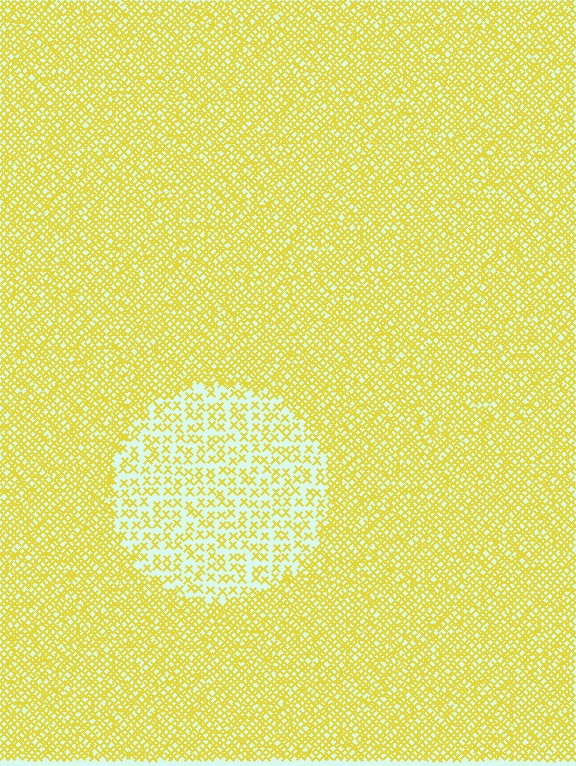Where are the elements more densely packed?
The elements are more densely packed outside the circle boundary.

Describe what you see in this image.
The image contains small yellow elements arranged at two different densities. A circle-shaped region is visible where the elements are less densely packed than the surrounding area.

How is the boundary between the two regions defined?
The boundary is defined by a change in element density (approximately 2.3x ratio). All elements are the same color, size, and shape.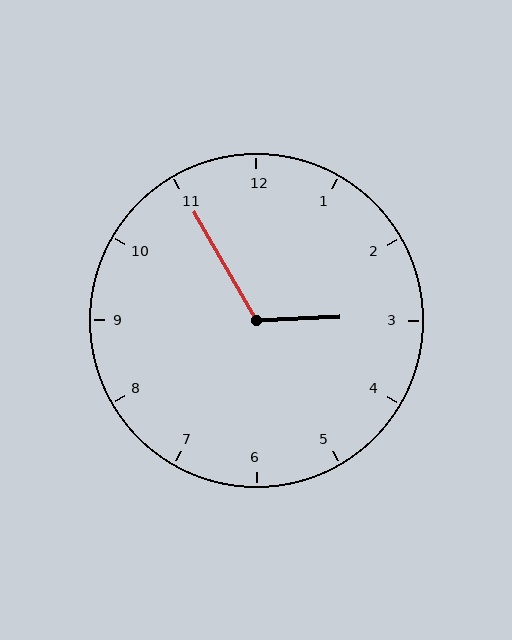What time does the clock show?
2:55.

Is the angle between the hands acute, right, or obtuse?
It is obtuse.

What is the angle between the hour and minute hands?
Approximately 118 degrees.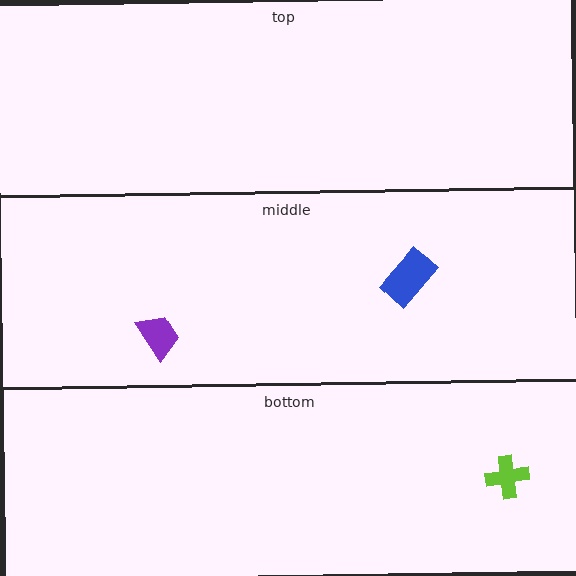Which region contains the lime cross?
The bottom region.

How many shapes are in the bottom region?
1.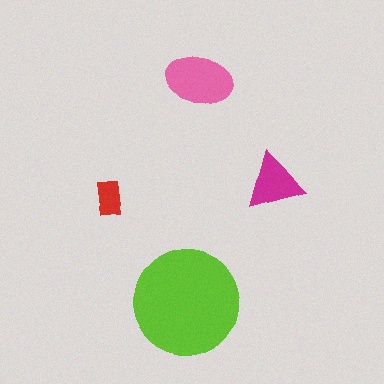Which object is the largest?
The lime circle.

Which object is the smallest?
The red rectangle.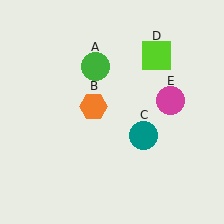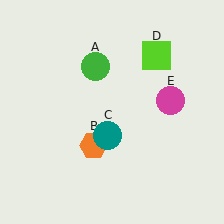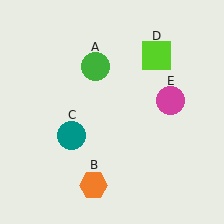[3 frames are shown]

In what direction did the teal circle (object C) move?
The teal circle (object C) moved left.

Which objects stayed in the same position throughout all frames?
Green circle (object A) and lime square (object D) and magenta circle (object E) remained stationary.